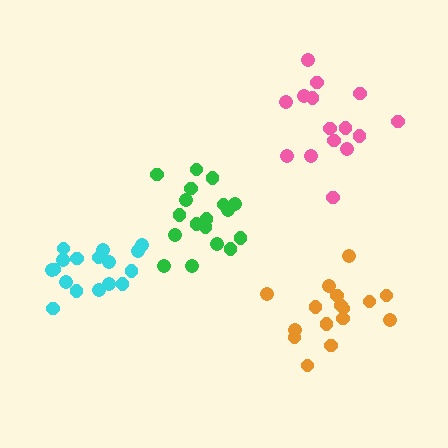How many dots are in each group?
Group 1: 16 dots, Group 2: 18 dots, Group 3: 15 dots, Group 4: 17 dots (66 total).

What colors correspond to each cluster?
The clusters are colored: orange, green, pink, cyan.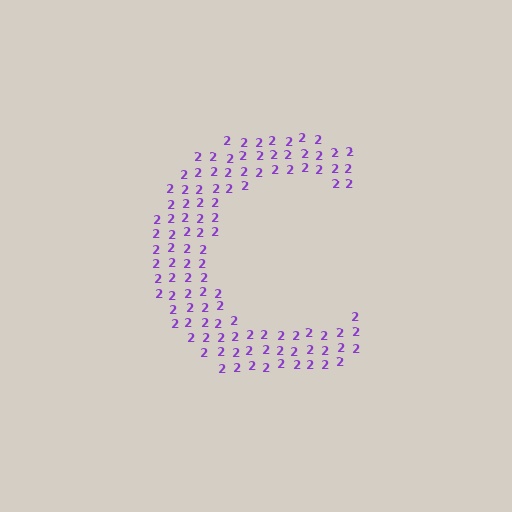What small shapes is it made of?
It is made of small digit 2's.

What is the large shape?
The large shape is the letter C.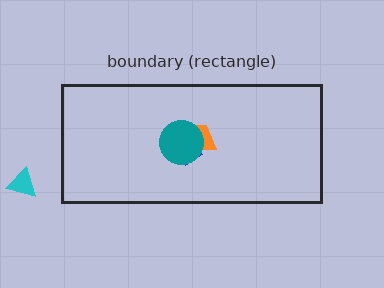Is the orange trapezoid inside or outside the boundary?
Inside.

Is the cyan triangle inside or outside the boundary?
Outside.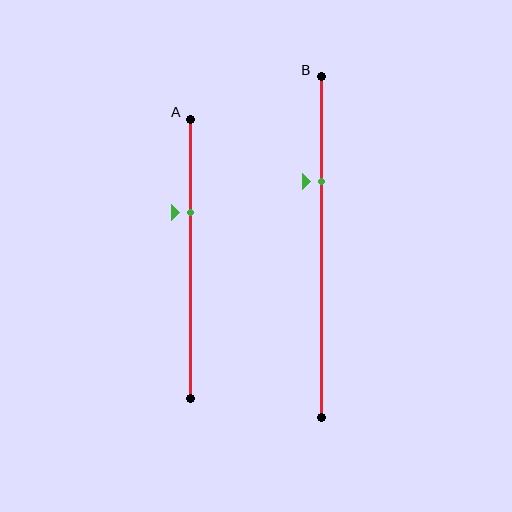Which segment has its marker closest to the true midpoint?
Segment A has its marker closest to the true midpoint.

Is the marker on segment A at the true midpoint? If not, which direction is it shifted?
No, the marker on segment A is shifted upward by about 17% of the segment length.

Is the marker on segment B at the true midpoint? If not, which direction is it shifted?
No, the marker on segment B is shifted upward by about 19% of the segment length.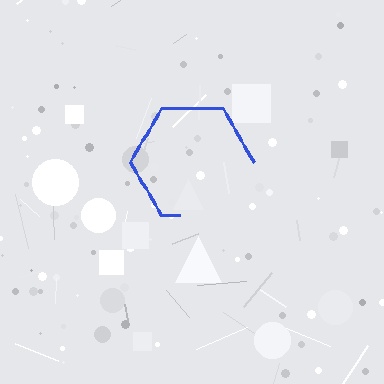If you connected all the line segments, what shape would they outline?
They would outline a hexagon.